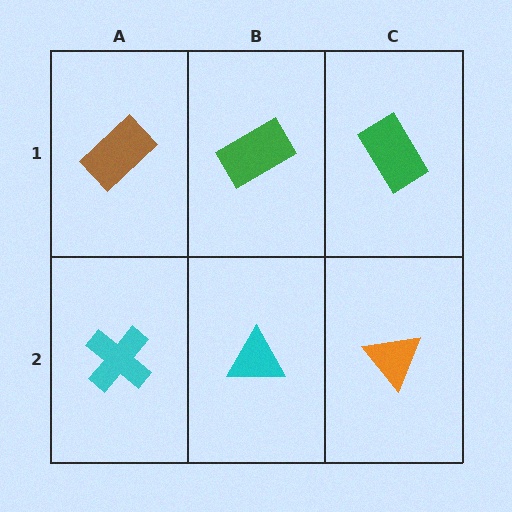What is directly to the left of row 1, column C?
A green rectangle.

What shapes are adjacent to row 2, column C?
A green rectangle (row 1, column C), a cyan triangle (row 2, column B).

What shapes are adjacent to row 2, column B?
A green rectangle (row 1, column B), a cyan cross (row 2, column A), an orange triangle (row 2, column C).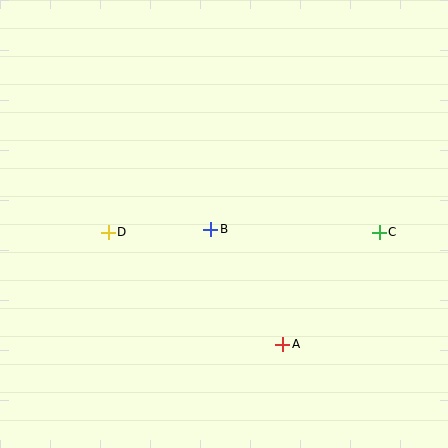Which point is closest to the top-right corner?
Point C is closest to the top-right corner.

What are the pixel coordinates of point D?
Point D is at (108, 233).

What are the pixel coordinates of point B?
Point B is at (211, 229).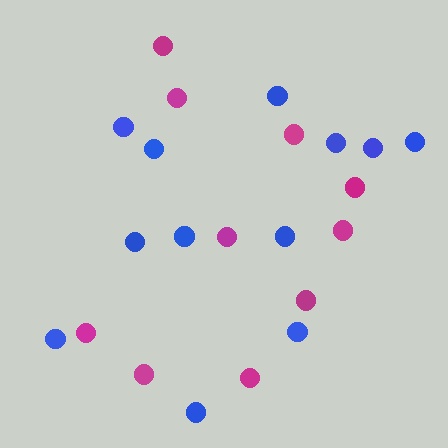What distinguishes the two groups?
There are 2 groups: one group of magenta circles (10) and one group of blue circles (12).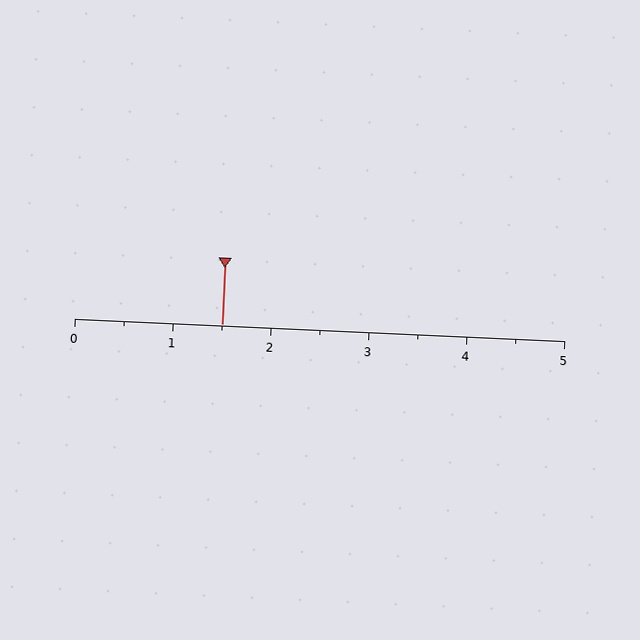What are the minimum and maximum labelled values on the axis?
The axis runs from 0 to 5.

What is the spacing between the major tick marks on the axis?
The major ticks are spaced 1 apart.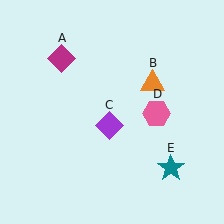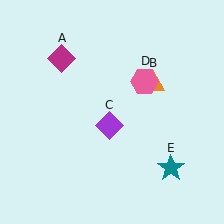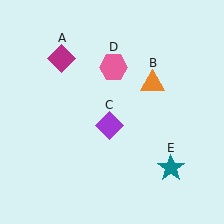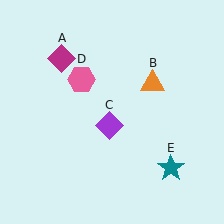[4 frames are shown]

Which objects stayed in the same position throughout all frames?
Magenta diamond (object A) and orange triangle (object B) and purple diamond (object C) and teal star (object E) remained stationary.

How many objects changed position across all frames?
1 object changed position: pink hexagon (object D).